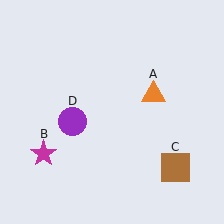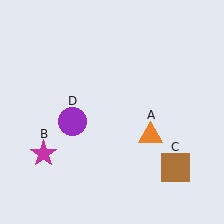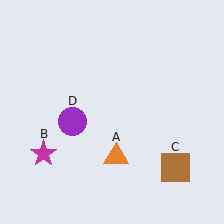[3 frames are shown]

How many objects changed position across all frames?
1 object changed position: orange triangle (object A).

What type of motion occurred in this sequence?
The orange triangle (object A) rotated clockwise around the center of the scene.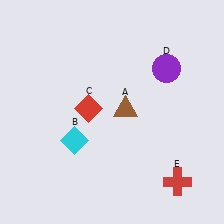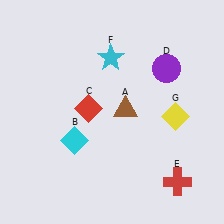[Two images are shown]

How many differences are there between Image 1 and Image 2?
There are 2 differences between the two images.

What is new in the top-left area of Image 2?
A cyan star (F) was added in the top-left area of Image 2.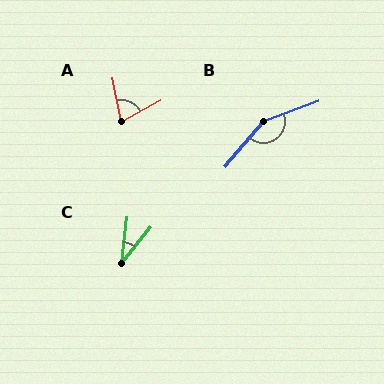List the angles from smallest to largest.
C (32°), A (73°), B (151°).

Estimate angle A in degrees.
Approximately 73 degrees.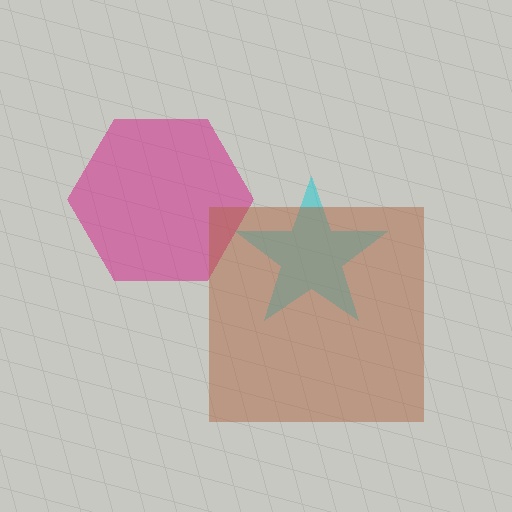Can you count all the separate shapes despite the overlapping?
Yes, there are 3 separate shapes.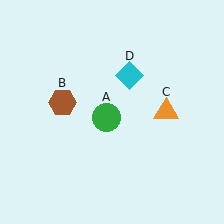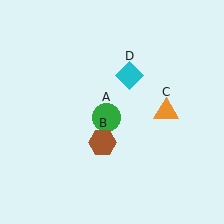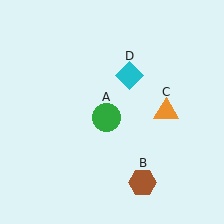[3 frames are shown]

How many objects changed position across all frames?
1 object changed position: brown hexagon (object B).